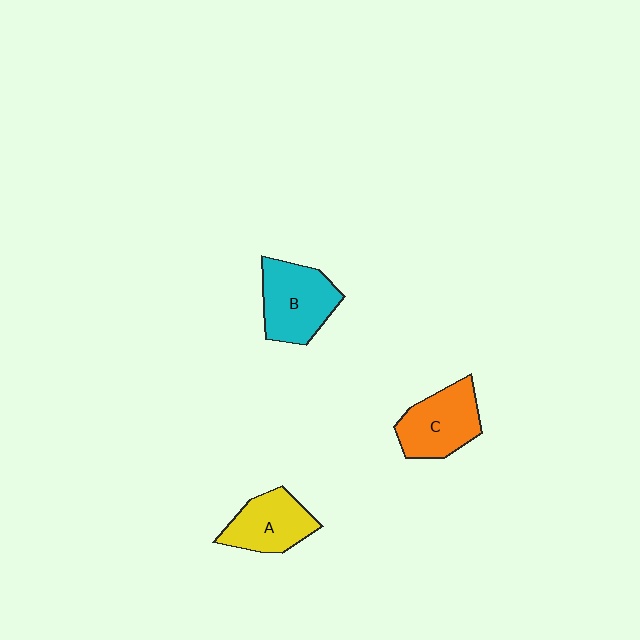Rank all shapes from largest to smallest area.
From largest to smallest: B (cyan), C (orange), A (yellow).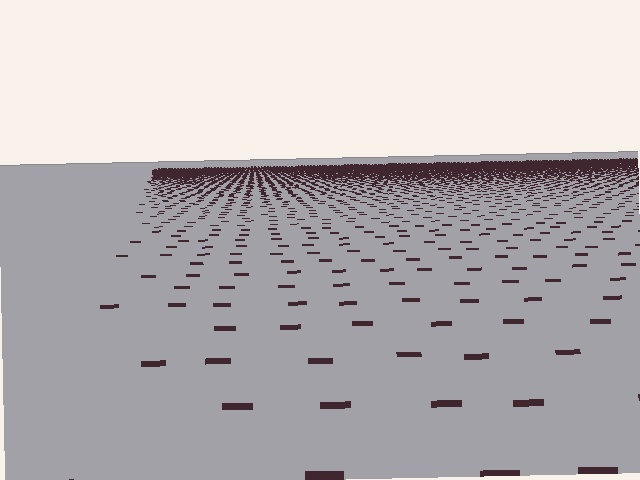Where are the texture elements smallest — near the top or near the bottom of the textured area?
Near the top.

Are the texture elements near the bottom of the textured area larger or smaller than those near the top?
Larger. Near the bottom, elements are closer to the viewer and appear at a bigger on-screen size.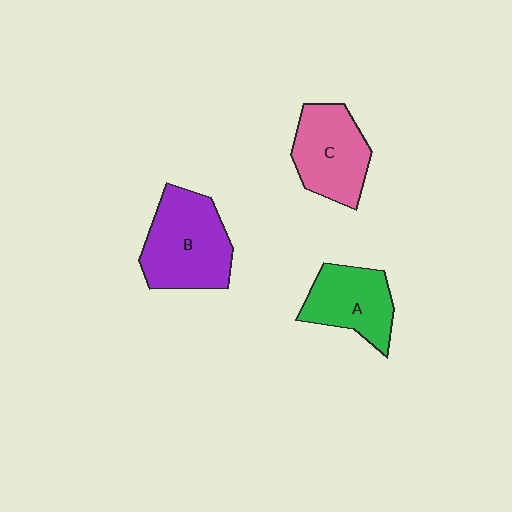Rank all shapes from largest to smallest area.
From largest to smallest: B (purple), C (pink), A (green).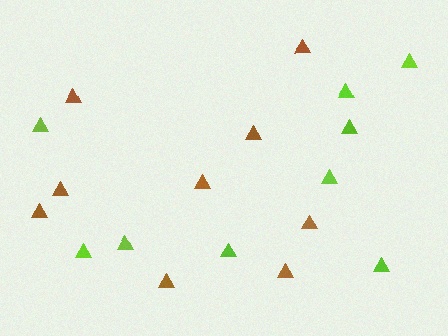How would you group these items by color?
There are 2 groups: one group of brown triangles (9) and one group of lime triangles (9).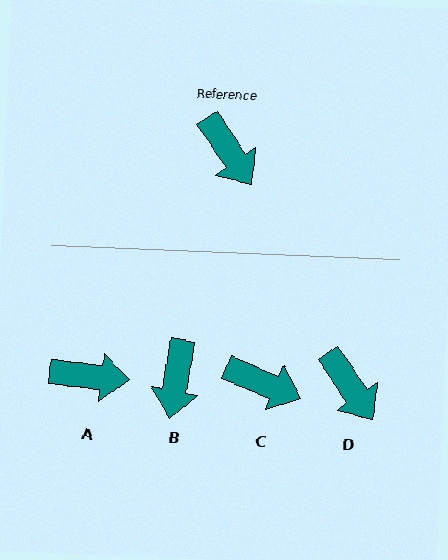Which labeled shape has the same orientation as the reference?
D.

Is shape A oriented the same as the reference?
No, it is off by about 50 degrees.